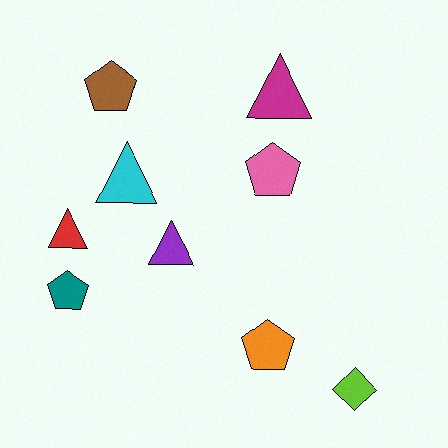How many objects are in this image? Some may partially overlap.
There are 9 objects.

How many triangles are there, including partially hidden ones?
There are 4 triangles.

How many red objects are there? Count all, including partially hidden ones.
There is 1 red object.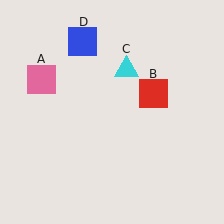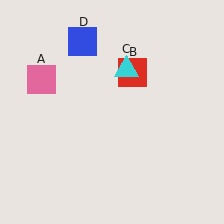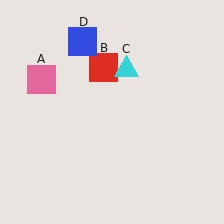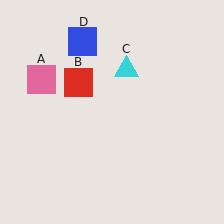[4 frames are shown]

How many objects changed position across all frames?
1 object changed position: red square (object B).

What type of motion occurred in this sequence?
The red square (object B) rotated counterclockwise around the center of the scene.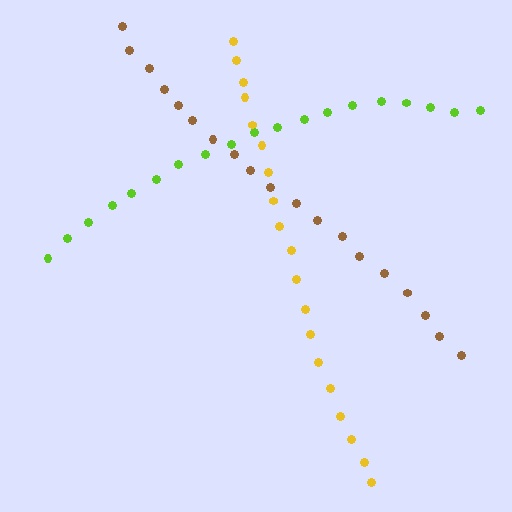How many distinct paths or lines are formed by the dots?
There are 3 distinct paths.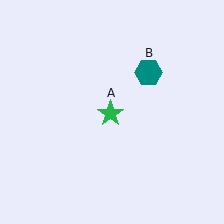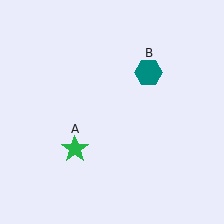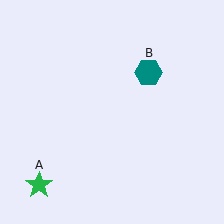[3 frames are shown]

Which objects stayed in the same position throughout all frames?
Teal hexagon (object B) remained stationary.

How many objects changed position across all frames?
1 object changed position: green star (object A).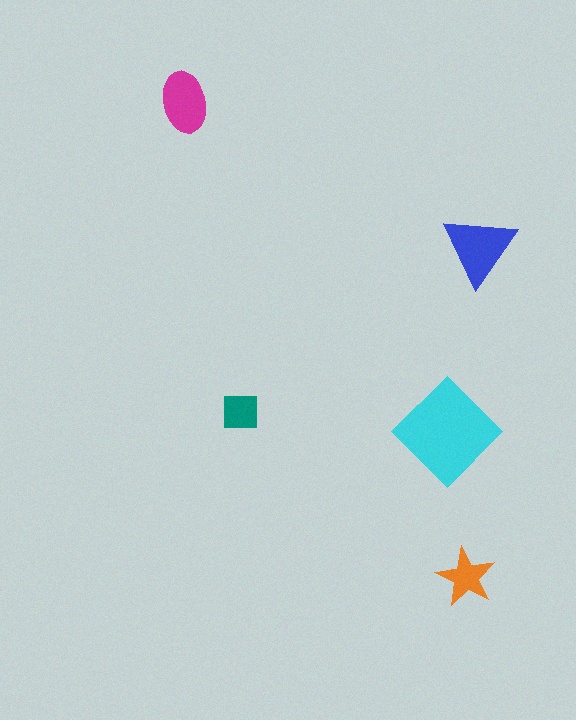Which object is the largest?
The cyan diamond.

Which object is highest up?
The magenta ellipse is topmost.